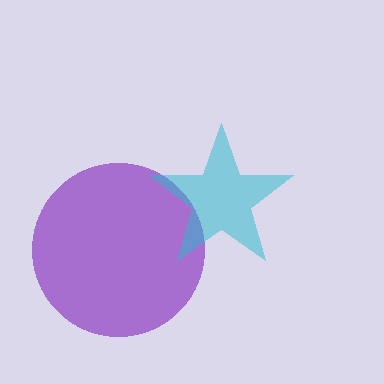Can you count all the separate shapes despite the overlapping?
Yes, there are 2 separate shapes.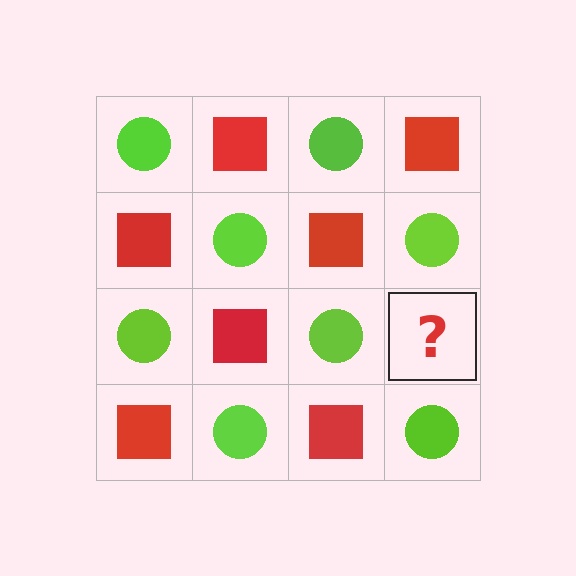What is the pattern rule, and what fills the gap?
The rule is that it alternates lime circle and red square in a checkerboard pattern. The gap should be filled with a red square.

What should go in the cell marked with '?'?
The missing cell should contain a red square.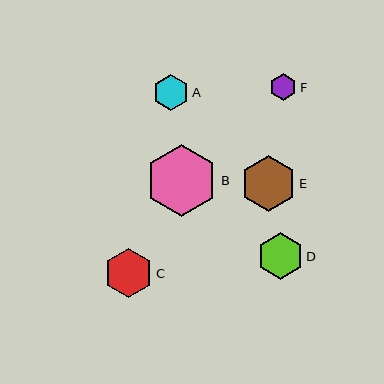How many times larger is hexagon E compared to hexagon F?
Hexagon E is approximately 2.1 times the size of hexagon F.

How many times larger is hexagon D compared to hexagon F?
Hexagon D is approximately 1.7 times the size of hexagon F.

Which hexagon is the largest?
Hexagon B is the largest with a size of approximately 72 pixels.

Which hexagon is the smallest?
Hexagon F is the smallest with a size of approximately 27 pixels.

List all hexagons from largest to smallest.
From largest to smallest: B, E, C, D, A, F.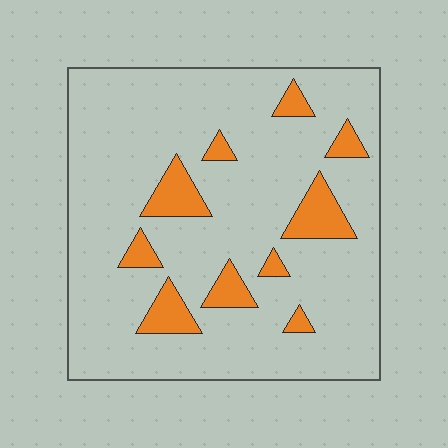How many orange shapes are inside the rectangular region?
10.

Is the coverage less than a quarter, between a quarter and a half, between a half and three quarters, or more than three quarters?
Less than a quarter.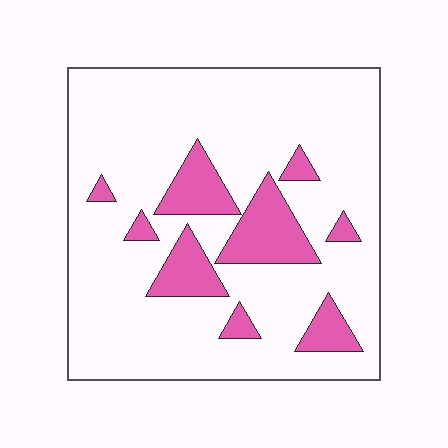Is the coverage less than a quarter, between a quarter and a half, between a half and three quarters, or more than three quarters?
Less than a quarter.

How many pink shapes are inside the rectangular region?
9.